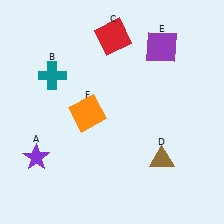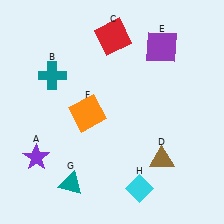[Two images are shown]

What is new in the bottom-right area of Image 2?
A cyan diamond (H) was added in the bottom-right area of Image 2.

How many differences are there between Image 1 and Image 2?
There are 2 differences between the two images.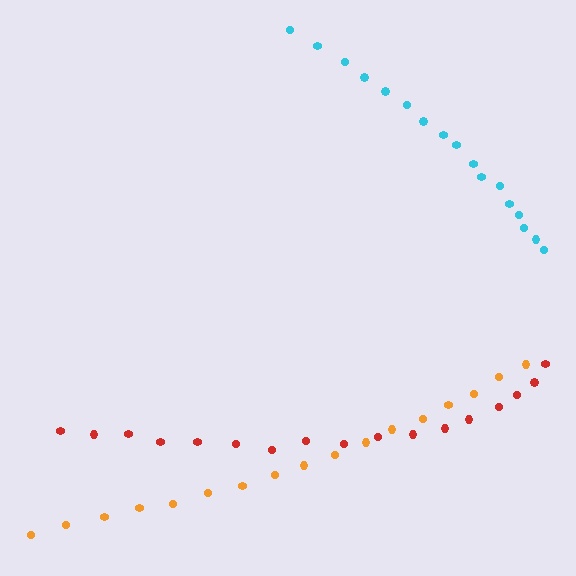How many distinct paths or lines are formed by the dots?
There are 3 distinct paths.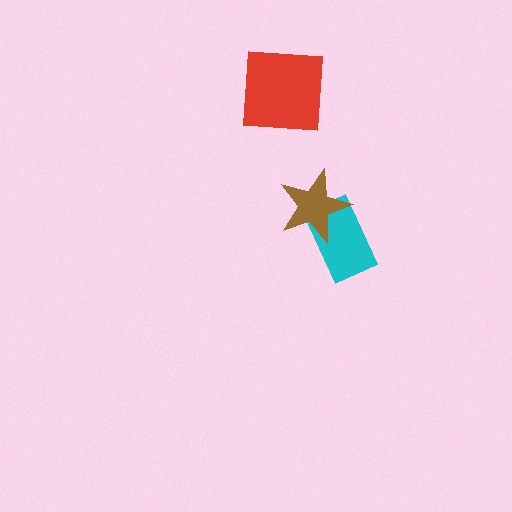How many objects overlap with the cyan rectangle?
1 object overlaps with the cyan rectangle.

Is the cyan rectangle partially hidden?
Yes, it is partially covered by another shape.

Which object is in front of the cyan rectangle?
The brown star is in front of the cyan rectangle.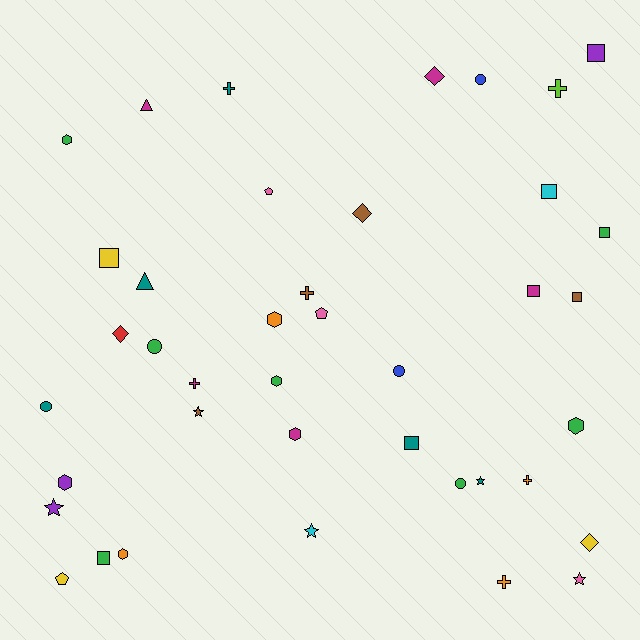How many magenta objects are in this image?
There are 5 magenta objects.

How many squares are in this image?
There are 8 squares.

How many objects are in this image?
There are 40 objects.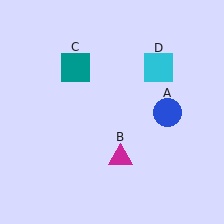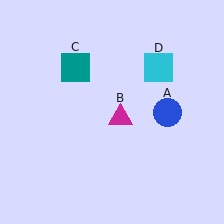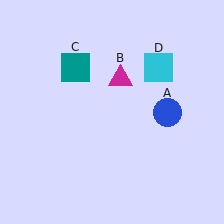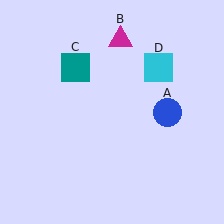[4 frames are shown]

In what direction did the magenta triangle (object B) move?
The magenta triangle (object B) moved up.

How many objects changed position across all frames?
1 object changed position: magenta triangle (object B).